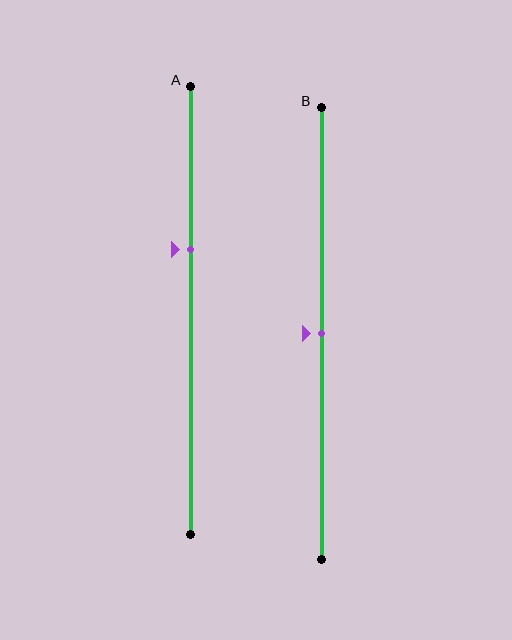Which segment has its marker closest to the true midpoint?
Segment B has its marker closest to the true midpoint.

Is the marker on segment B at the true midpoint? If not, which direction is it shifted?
Yes, the marker on segment B is at the true midpoint.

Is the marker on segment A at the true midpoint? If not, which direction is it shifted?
No, the marker on segment A is shifted upward by about 14% of the segment length.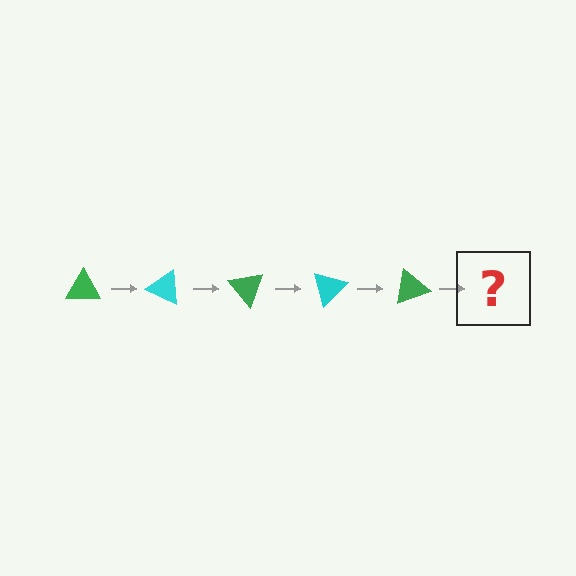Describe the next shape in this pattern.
It should be a cyan triangle, rotated 125 degrees from the start.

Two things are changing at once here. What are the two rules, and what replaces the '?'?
The two rules are that it rotates 25 degrees each step and the color cycles through green and cyan. The '?' should be a cyan triangle, rotated 125 degrees from the start.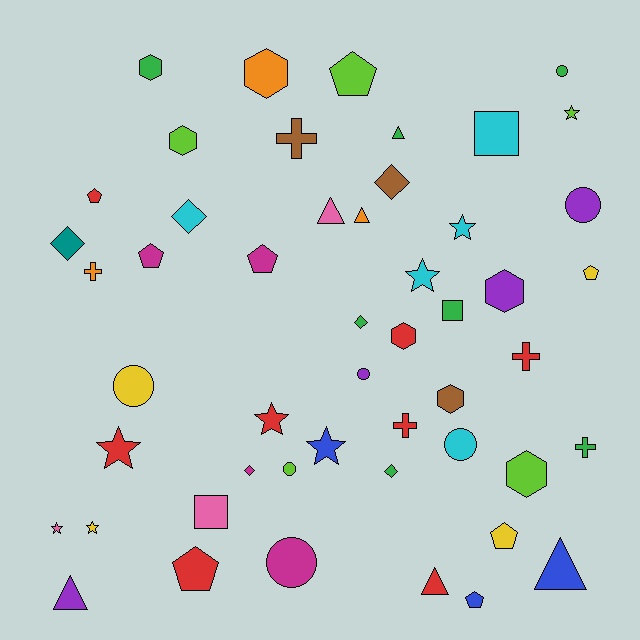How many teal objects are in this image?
There is 1 teal object.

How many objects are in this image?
There are 50 objects.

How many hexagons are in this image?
There are 7 hexagons.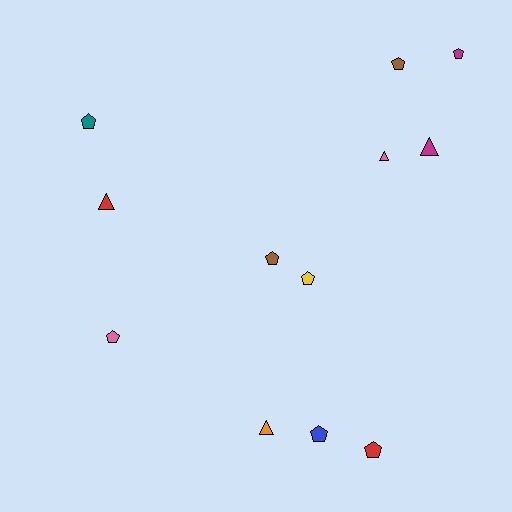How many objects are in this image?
There are 12 objects.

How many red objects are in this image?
There are 2 red objects.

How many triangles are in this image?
There are 4 triangles.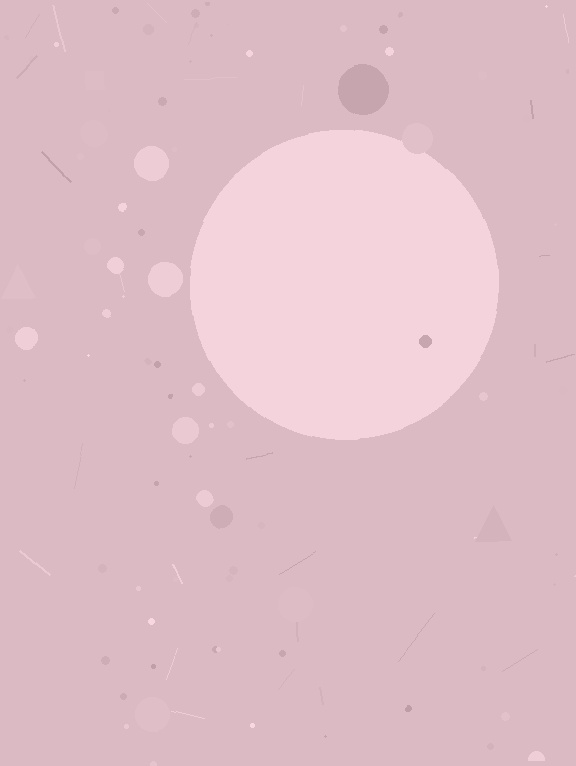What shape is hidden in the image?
A circle is hidden in the image.